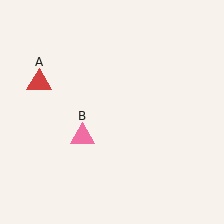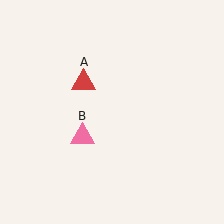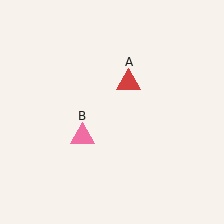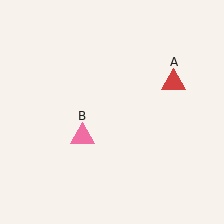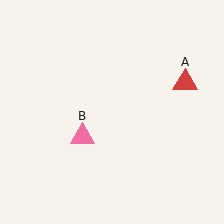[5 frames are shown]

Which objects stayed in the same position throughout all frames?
Pink triangle (object B) remained stationary.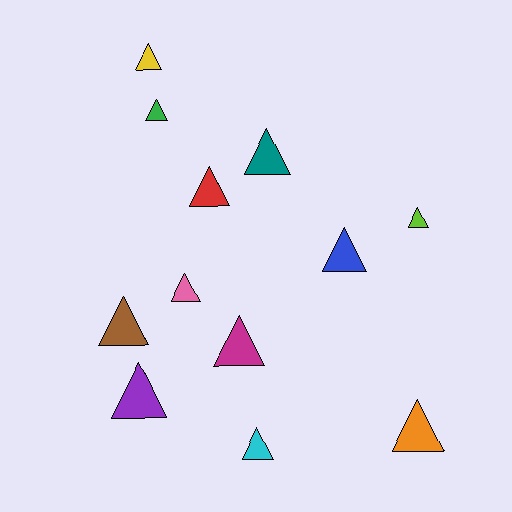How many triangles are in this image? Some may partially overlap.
There are 12 triangles.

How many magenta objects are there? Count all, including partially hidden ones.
There is 1 magenta object.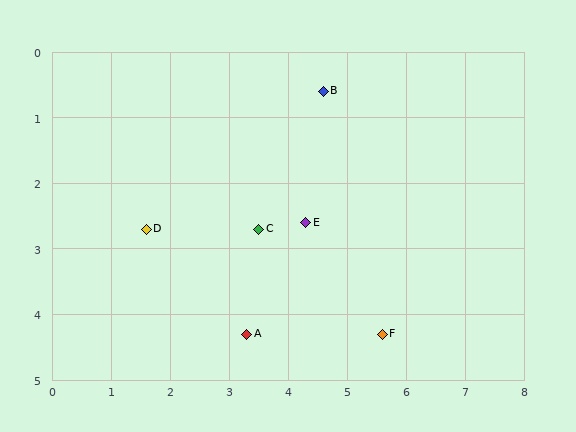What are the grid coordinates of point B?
Point B is at approximately (4.6, 0.6).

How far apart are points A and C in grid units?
Points A and C are about 1.6 grid units apart.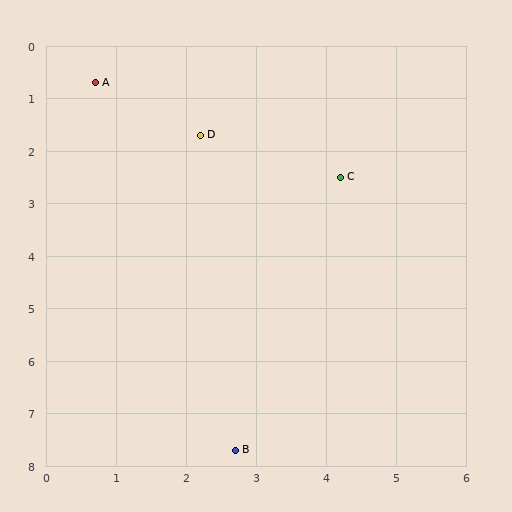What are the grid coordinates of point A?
Point A is at approximately (0.7, 0.7).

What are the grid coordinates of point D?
Point D is at approximately (2.2, 1.7).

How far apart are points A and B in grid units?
Points A and B are about 7.3 grid units apart.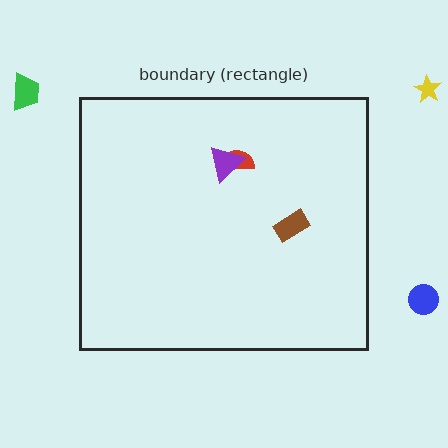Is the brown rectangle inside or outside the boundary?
Inside.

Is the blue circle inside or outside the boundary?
Outside.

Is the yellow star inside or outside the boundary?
Outside.